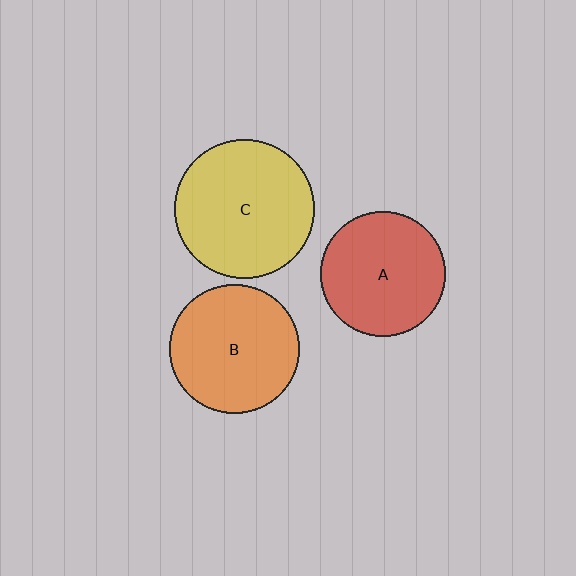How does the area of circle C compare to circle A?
Approximately 1.2 times.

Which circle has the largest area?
Circle C (yellow).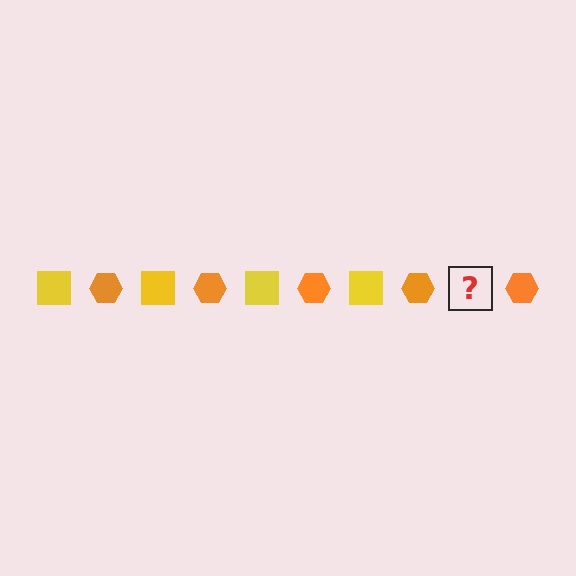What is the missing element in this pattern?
The missing element is a yellow square.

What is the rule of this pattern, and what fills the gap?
The rule is that the pattern alternates between yellow square and orange hexagon. The gap should be filled with a yellow square.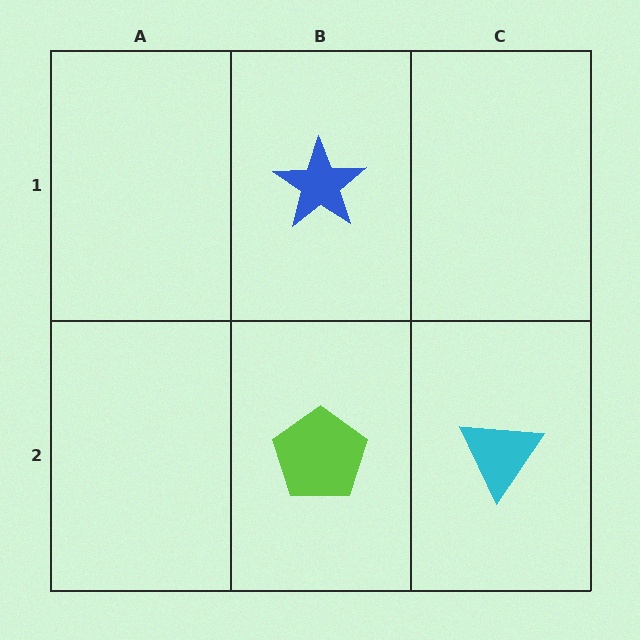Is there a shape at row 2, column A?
No, that cell is empty.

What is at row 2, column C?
A cyan triangle.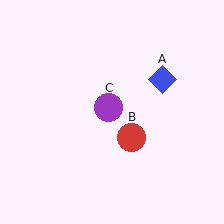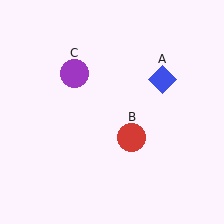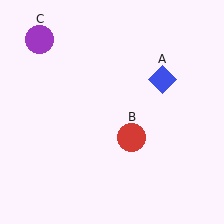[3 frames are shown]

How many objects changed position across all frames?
1 object changed position: purple circle (object C).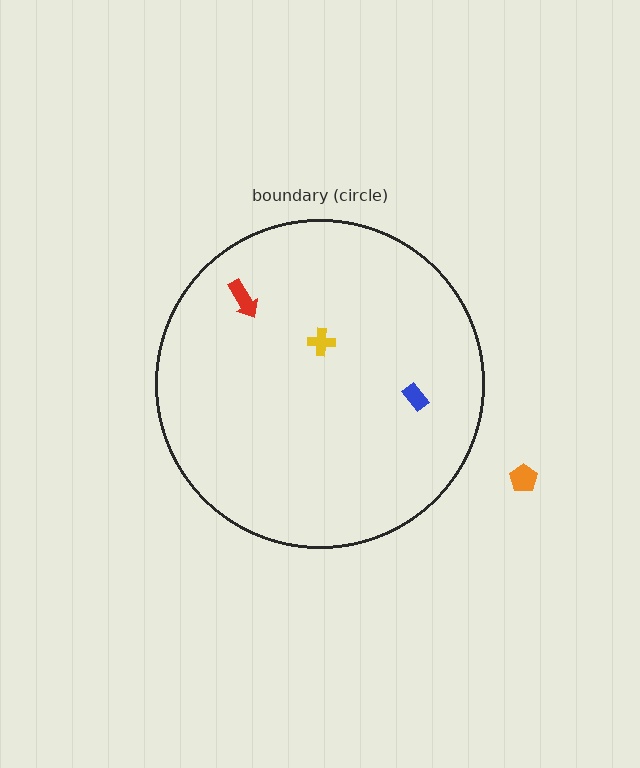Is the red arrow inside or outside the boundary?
Inside.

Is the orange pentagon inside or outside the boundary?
Outside.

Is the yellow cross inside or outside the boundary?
Inside.